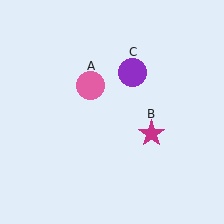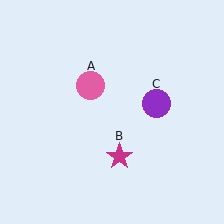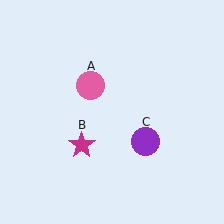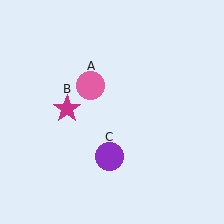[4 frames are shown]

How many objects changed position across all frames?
2 objects changed position: magenta star (object B), purple circle (object C).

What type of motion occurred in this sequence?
The magenta star (object B), purple circle (object C) rotated clockwise around the center of the scene.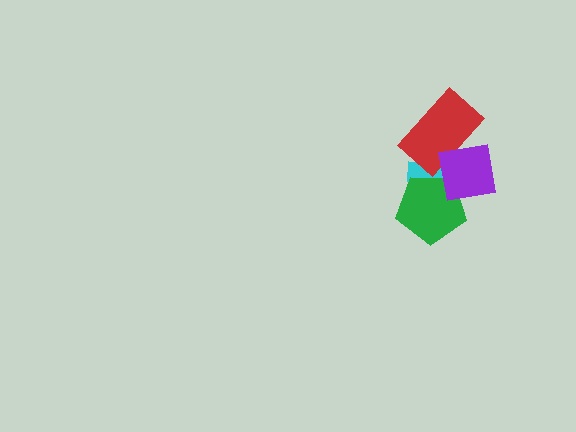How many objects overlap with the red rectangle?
2 objects overlap with the red rectangle.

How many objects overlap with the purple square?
3 objects overlap with the purple square.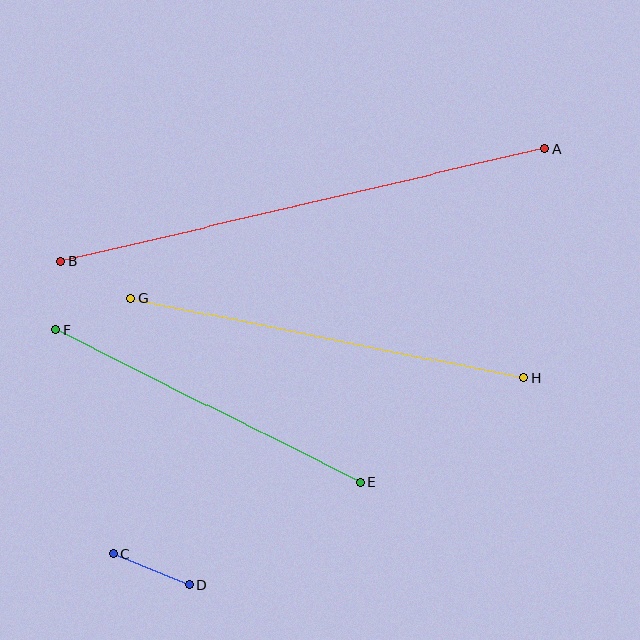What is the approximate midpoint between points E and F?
The midpoint is at approximately (208, 406) pixels.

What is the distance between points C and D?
The distance is approximately 82 pixels.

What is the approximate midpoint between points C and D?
The midpoint is at approximately (151, 569) pixels.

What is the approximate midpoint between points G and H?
The midpoint is at approximately (327, 338) pixels.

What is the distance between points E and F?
The distance is approximately 340 pixels.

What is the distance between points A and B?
The distance is approximately 497 pixels.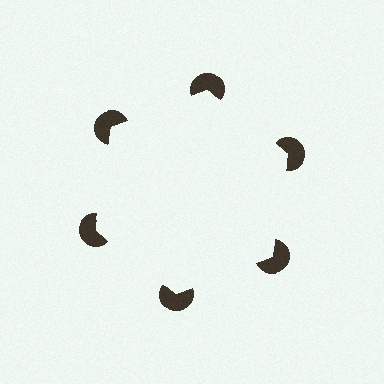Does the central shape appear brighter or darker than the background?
It typically appears slightly brighter than the background, even though no actual brightness change is drawn.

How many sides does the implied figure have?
6 sides.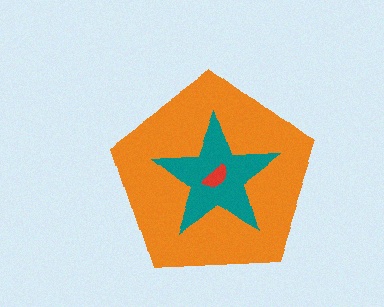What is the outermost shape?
The orange pentagon.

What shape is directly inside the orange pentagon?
The teal star.